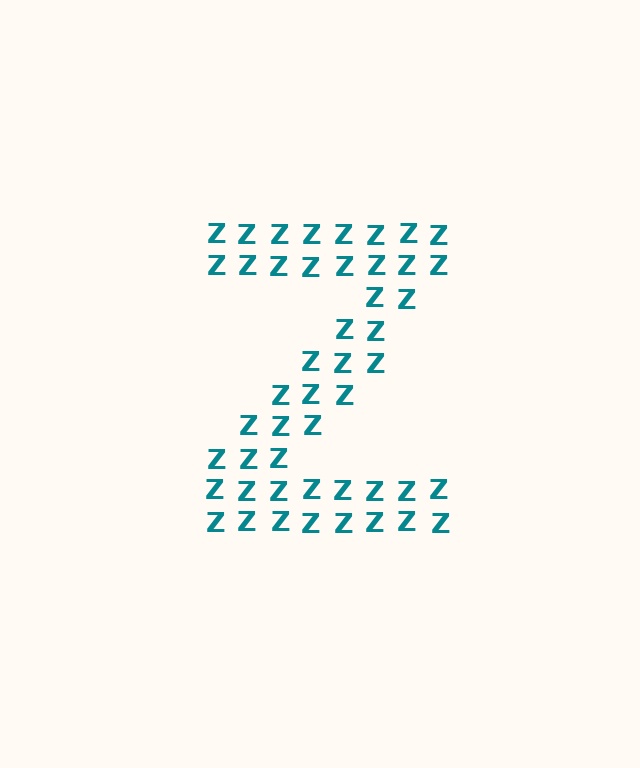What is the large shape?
The large shape is the letter Z.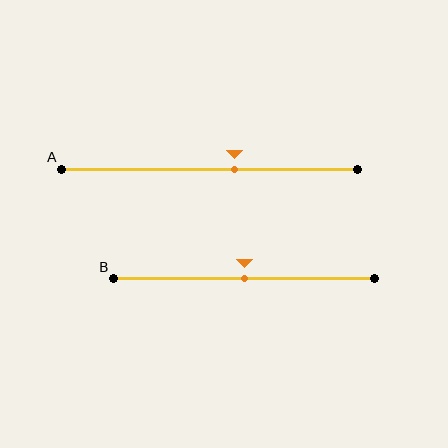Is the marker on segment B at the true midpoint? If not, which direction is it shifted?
Yes, the marker on segment B is at the true midpoint.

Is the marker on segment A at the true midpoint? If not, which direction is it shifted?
No, the marker on segment A is shifted to the right by about 8% of the segment length.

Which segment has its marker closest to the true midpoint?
Segment B has its marker closest to the true midpoint.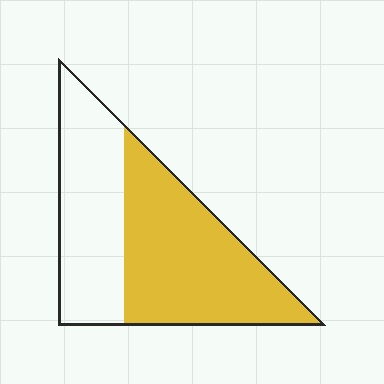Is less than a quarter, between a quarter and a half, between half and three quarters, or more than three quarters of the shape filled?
Between half and three quarters.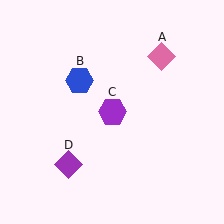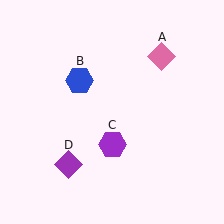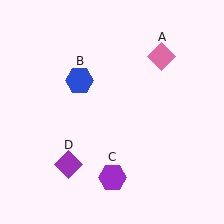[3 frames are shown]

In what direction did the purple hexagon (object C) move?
The purple hexagon (object C) moved down.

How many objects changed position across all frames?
1 object changed position: purple hexagon (object C).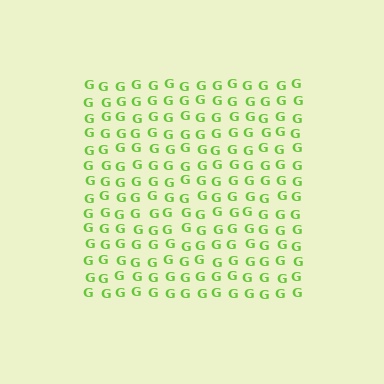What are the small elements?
The small elements are letter G's.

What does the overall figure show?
The overall figure shows a square.